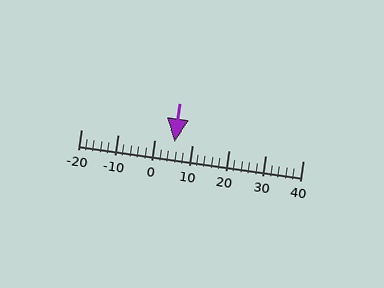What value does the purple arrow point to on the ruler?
The purple arrow points to approximately 5.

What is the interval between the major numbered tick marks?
The major tick marks are spaced 10 units apart.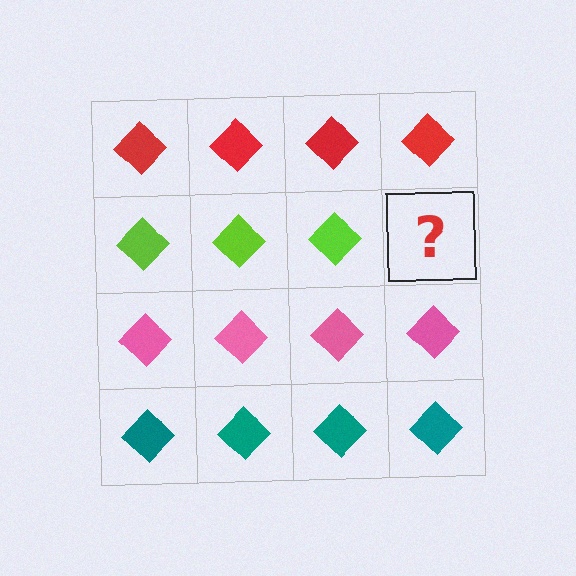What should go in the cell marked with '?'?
The missing cell should contain a lime diamond.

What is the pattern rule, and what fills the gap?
The rule is that each row has a consistent color. The gap should be filled with a lime diamond.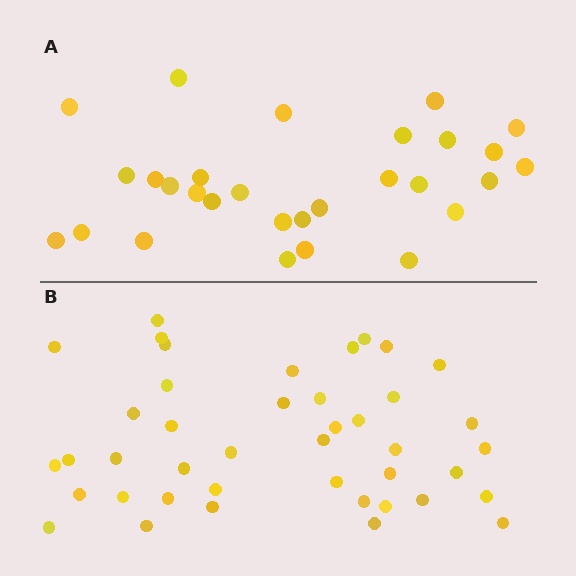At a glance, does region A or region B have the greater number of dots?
Region B (the bottom region) has more dots.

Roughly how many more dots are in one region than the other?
Region B has approximately 15 more dots than region A.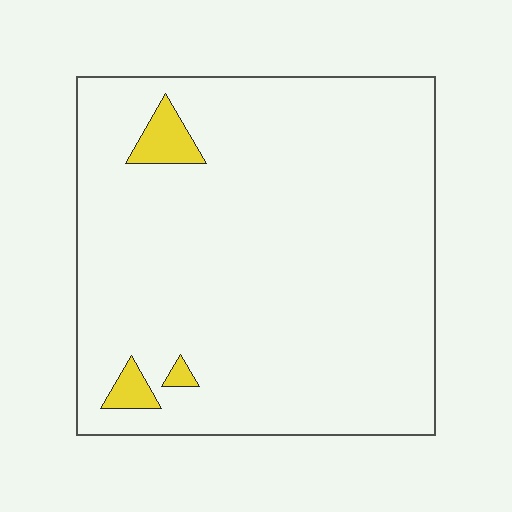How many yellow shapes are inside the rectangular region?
3.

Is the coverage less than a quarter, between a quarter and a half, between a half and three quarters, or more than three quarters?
Less than a quarter.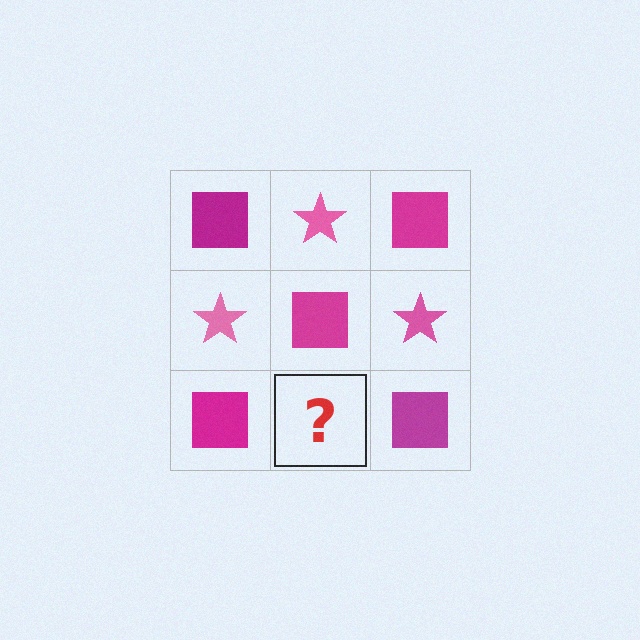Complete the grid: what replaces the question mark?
The question mark should be replaced with a pink star.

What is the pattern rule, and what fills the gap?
The rule is that it alternates magenta square and pink star in a checkerboard pattern. The gap should be filled with a pink star.